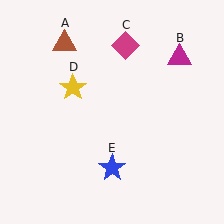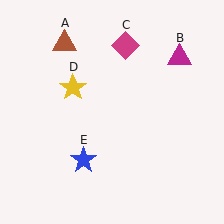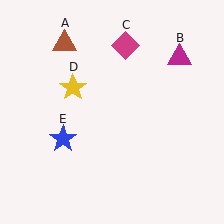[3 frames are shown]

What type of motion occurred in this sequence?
The blue star (object E) rotated clockwise around the center of the scene.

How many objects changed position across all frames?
1 object changed position: blue star (object E).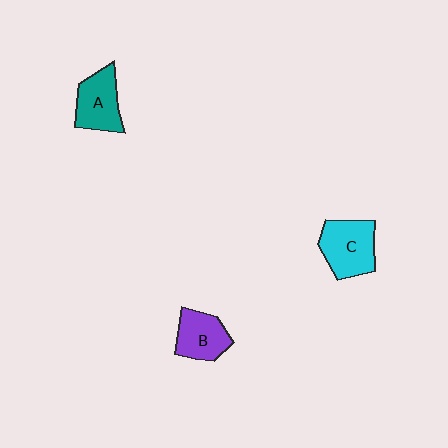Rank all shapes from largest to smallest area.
From largest to smallest: C (cyan), A (teal), B (purple).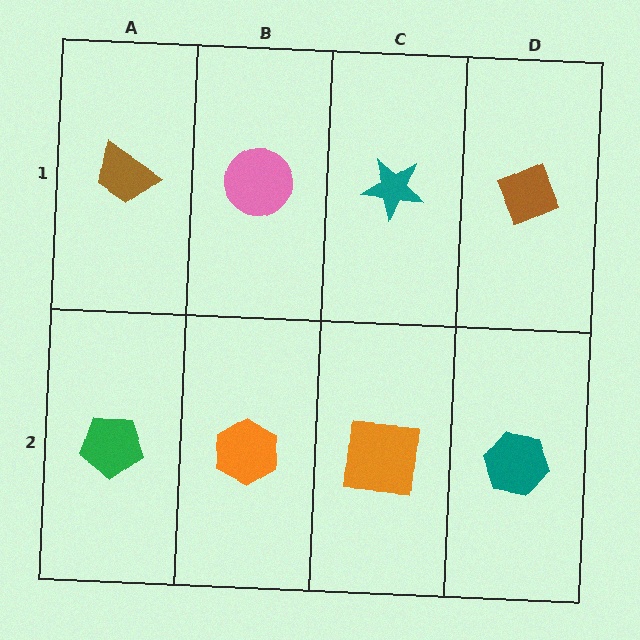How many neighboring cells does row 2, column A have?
2.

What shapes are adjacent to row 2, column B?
A pink circle (row 1, column B), a green pentagon (row 2, column A), an orange square (row 2, column C).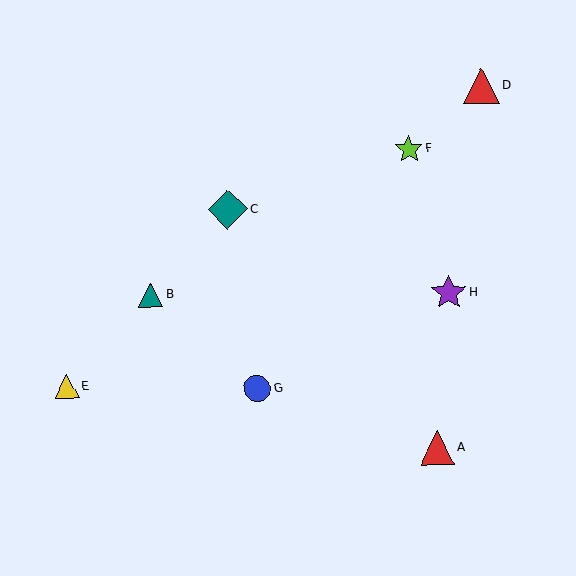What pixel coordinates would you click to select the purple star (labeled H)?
Click at (449, 292) to select the purple star H.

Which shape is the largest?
The teal diamond (labeled C) is the largest.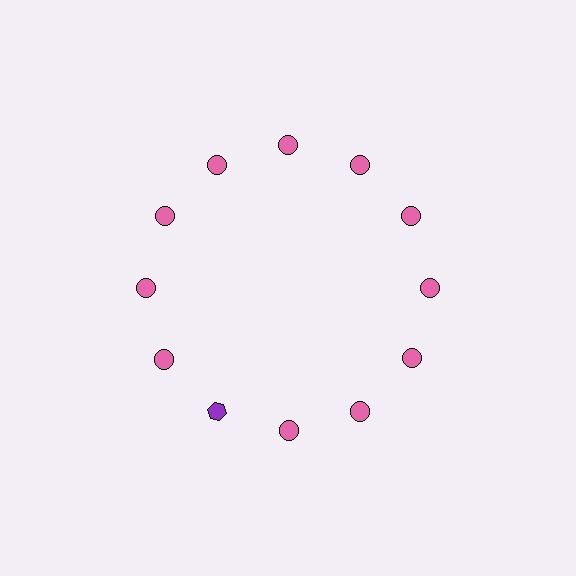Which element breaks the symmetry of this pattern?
The purple hexagon at roughly the 7 o'clock position breaks the symmetry. All other shapes are pink circles.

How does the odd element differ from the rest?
It differs in both color (purple instead of pink) and shape (hexagon instead of circle).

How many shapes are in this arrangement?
There are 12 shapes arranged in a ring pattern.